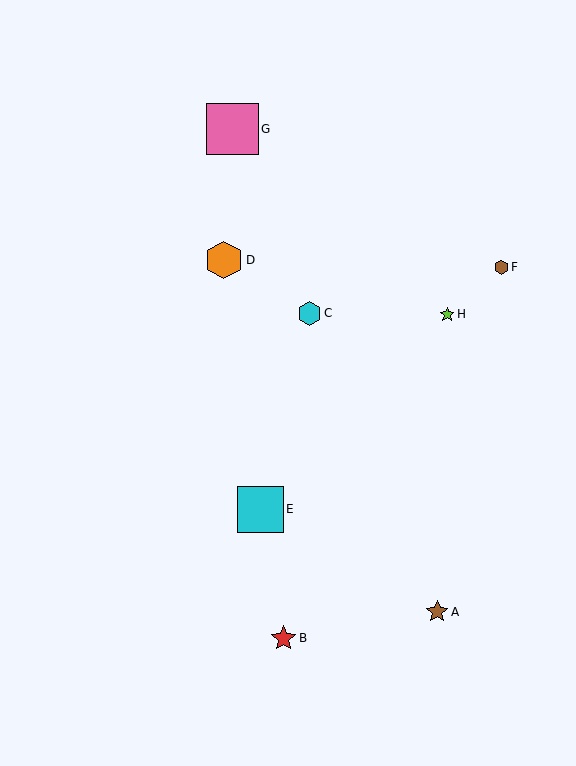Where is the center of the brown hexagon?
The center of the brown hexagon is at (501, 267).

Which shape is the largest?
The pink square (labeled G) is the largest.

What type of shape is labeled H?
Shape H is a lime star.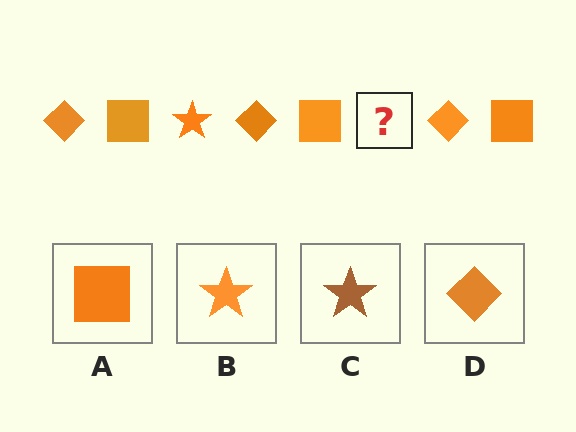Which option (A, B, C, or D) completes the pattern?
B.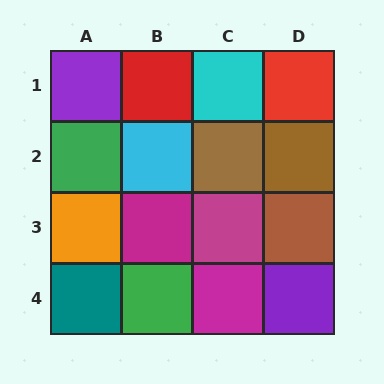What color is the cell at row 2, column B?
Cyan.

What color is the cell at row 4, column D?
Purple.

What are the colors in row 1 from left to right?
Purple, red, cyan, red.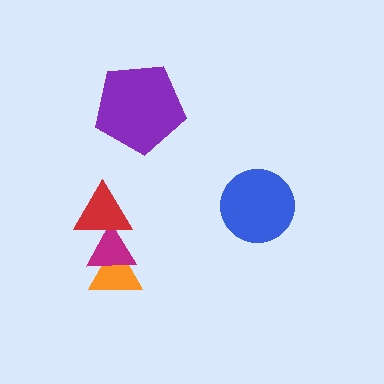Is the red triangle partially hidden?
No, no other shape covers it.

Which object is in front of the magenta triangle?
The red triangle is in front of the magenta triangle.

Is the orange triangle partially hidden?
Yes, it is partially covered by another shape.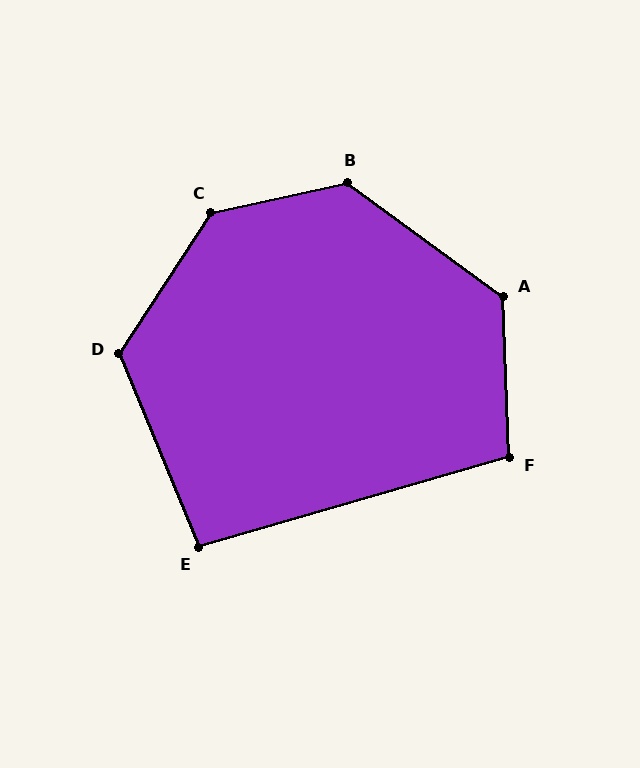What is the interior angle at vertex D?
Approximately 125 degrees (obtuse).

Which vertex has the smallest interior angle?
E, at approximately 96 degrees.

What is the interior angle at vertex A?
Approximately 128 degrees (obtuse).